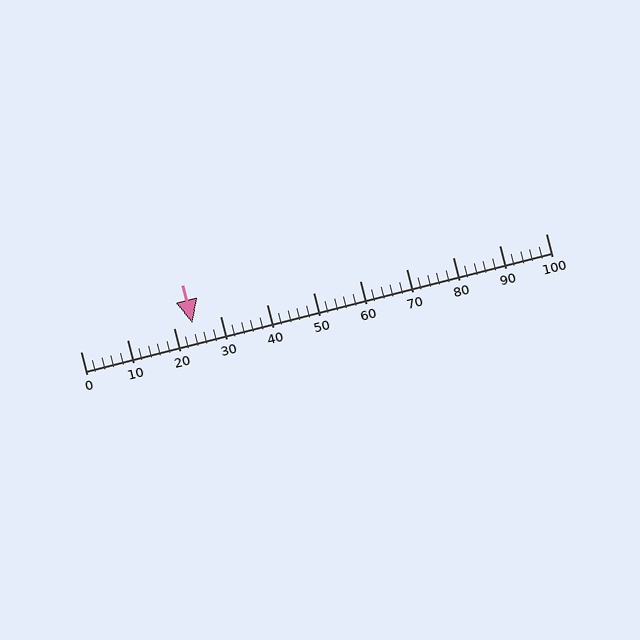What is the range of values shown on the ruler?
The ruler shows values from 0 to 100.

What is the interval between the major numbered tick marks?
The major tick marks are spaced 10 units apart.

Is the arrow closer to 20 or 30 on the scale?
The arrow is closer to 20.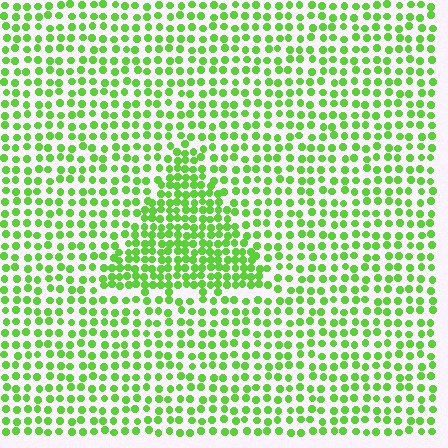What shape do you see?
I see a triangle.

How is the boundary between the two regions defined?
The boundary is defined by a change in element density (approximately 1.8x ratio). All elements are the same color, size, and shape.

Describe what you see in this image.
The image contains small lime elements arranged at two different densities. A triangle-shaped region is visible where the elements are more densely packed than the surrounding area.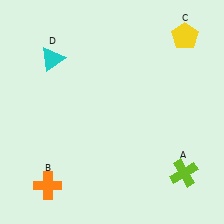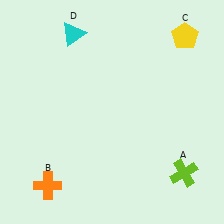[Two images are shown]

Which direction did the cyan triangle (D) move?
The cyan triangle (D) moved up.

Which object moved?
The cyan triangle (D) moved up.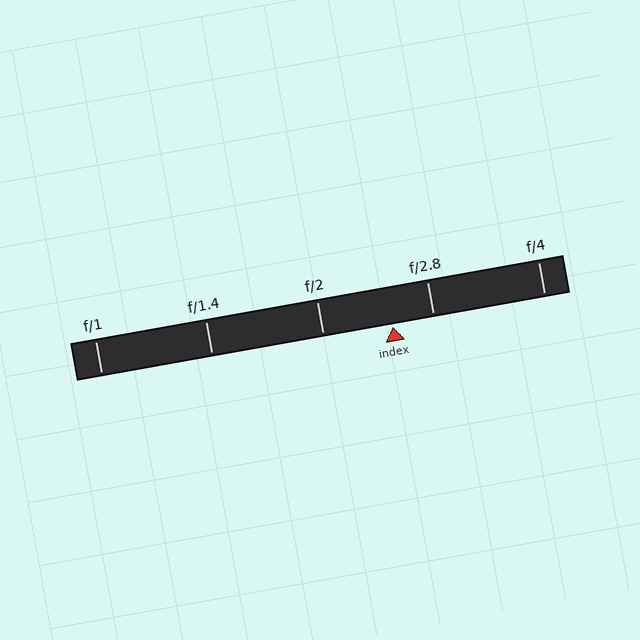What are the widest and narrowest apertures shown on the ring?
The widest aperture shown is f/1 and the narrowest is f/4.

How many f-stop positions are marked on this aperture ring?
There are 5 f-stop positions marked.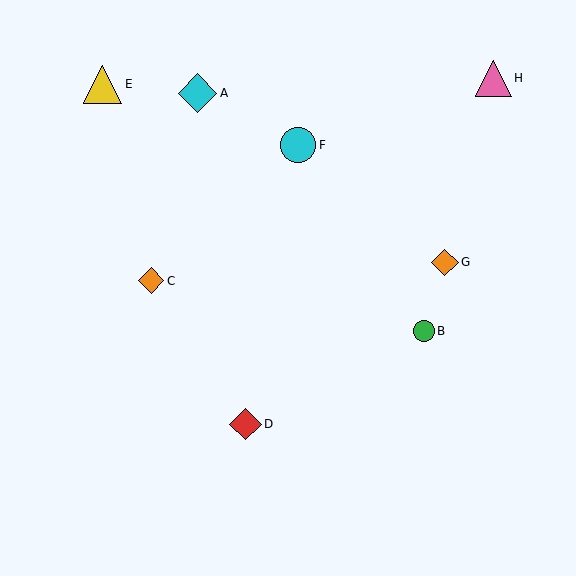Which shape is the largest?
The cyan diamond (labeled A) is the largest.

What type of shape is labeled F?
Shape F is a cyan circle.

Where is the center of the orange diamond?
The center of the orange diamond is at (151, 281).